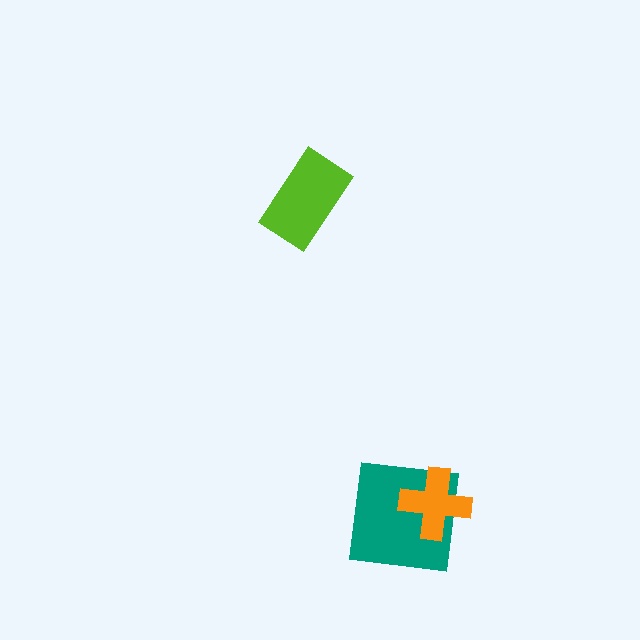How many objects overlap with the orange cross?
1 object overlaps with the orange cross.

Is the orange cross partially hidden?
No, no other shape covers it.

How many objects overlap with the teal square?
1 object overlaps with the teal square.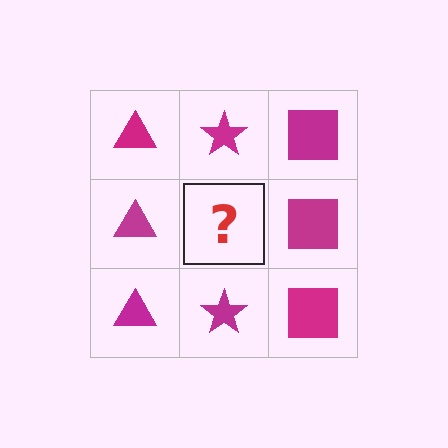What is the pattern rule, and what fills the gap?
The rule is that each column has a consistent shape. The gap should be filled with a magenta star.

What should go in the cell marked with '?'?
The missing cell should contain a magenta star.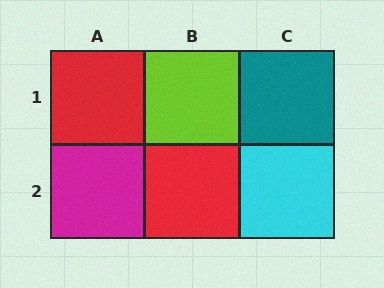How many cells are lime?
1 cell is lime.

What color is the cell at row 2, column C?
Cyan.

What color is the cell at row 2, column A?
Magenta.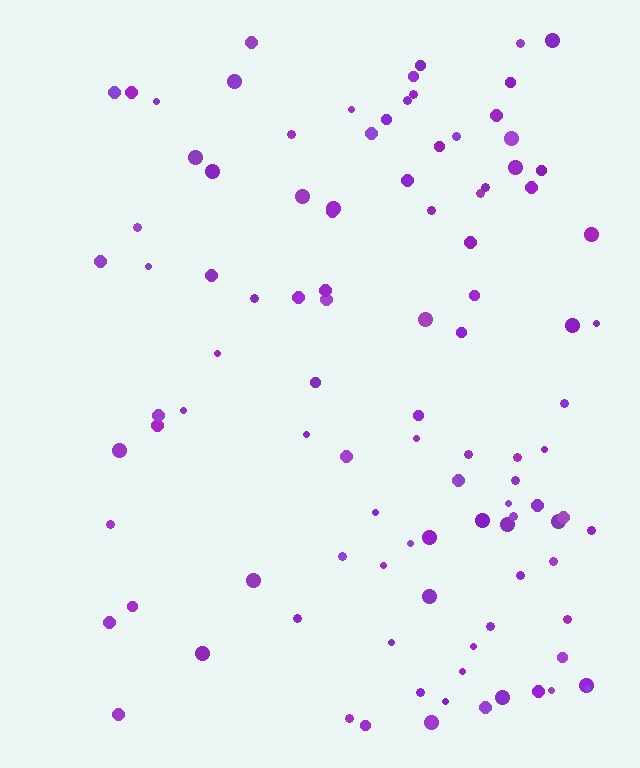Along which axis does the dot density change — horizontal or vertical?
Horizontal.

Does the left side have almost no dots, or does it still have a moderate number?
Still a moderate number, just noticeably fewer than the right.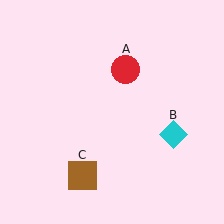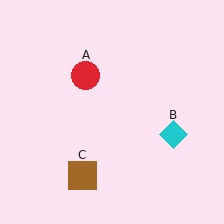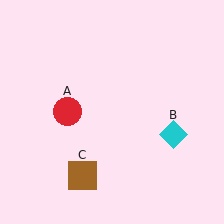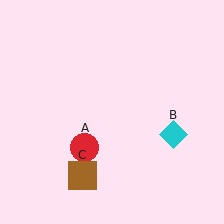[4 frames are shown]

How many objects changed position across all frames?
1 object changed position: red circle (object A).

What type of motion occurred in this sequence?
The red circle (object A) rotated counterclockwise around the center of the scene.